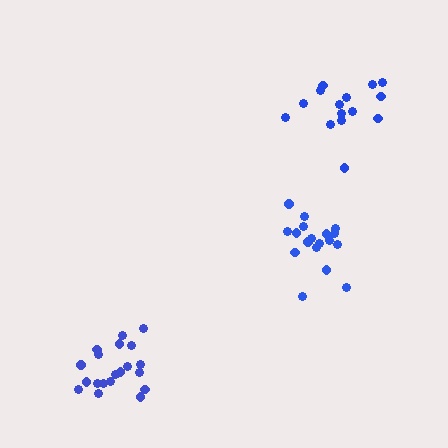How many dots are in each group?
Group 1: 18 dots, Group 2: 20 dots, Group 3: 15 dots (53 total).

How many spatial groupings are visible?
There are 3 spatial groupings.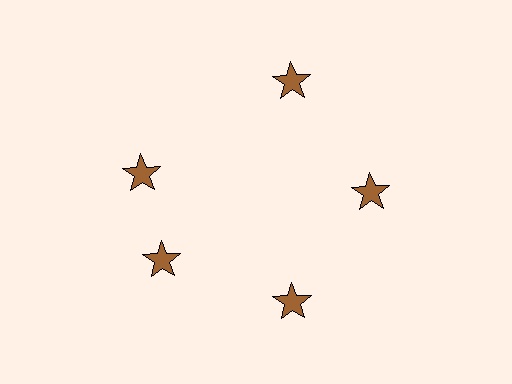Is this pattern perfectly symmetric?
No. The 5 brown stars are arranged in a ring, but one element near the 10 o'clock position is rotated out of alignment along the ring, breaking the 5-fold rotational symmetry.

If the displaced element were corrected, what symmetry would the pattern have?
It would have 5-fold rotational symmetry — the pattern would map onto itself every 72 degrees.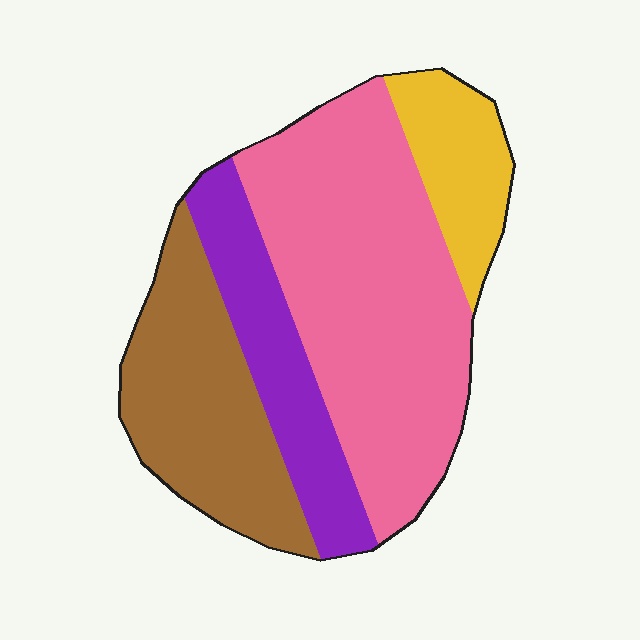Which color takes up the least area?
Yellow, at roughly 10%.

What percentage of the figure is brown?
Brown takes up between a sixth and a third of the figure.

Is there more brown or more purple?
Brown.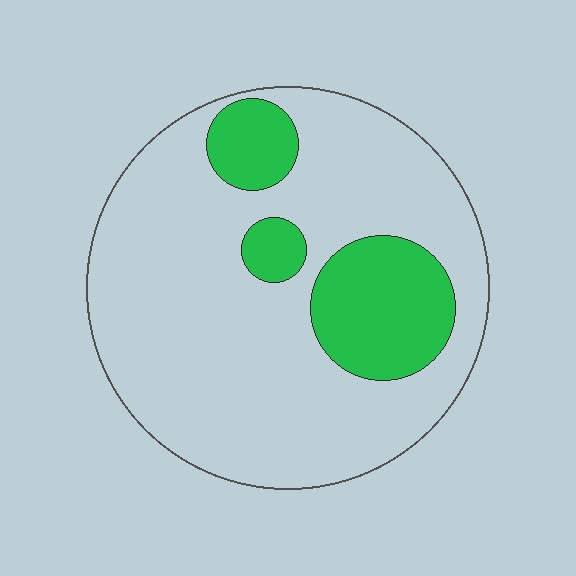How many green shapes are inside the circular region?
3.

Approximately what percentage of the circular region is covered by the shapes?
Approximately 20%.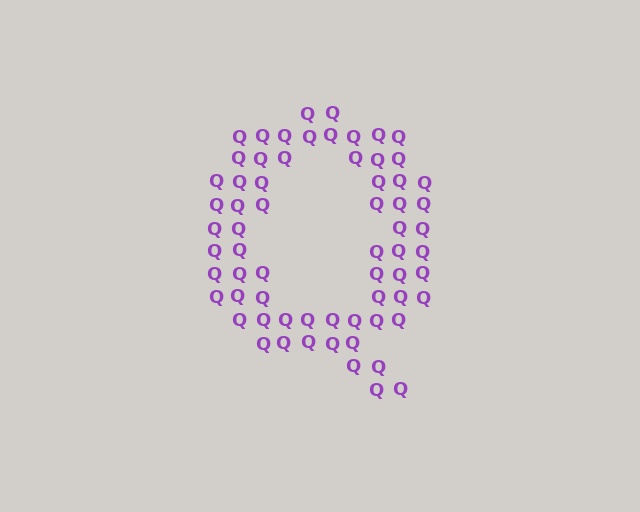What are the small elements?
The small elements are letter Q's.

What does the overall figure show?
The overall figure shows the letter Q.